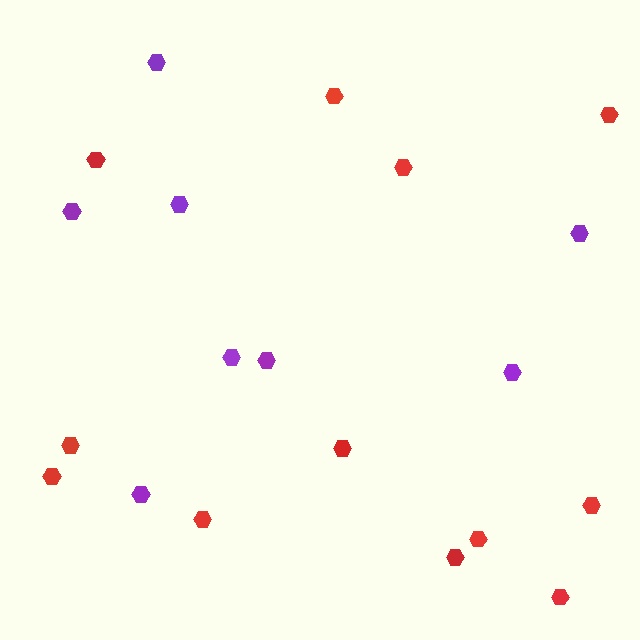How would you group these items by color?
There are 2 groups: one group of red hexagons (12) and one group of purple hexagons (8).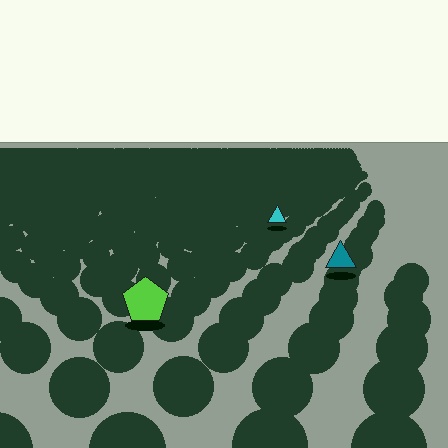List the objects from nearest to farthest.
From nearest to farthest: the lime pentagon, the teal triangle, the cyan triangle.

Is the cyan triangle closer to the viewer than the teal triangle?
No. The teal triangle is closer — you can tell from the texture gradient: the ground texture is coarser near it.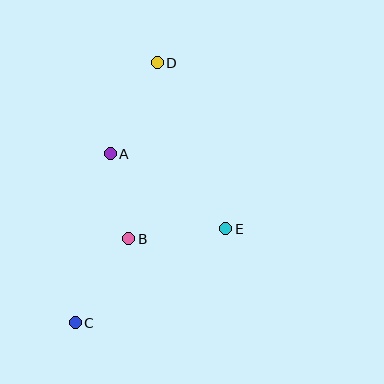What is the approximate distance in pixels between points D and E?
The distance between D and E is approximately 179 pixels.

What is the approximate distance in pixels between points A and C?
The distance between A and C is approximately 172 pixels.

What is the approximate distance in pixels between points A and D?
The distance between A and D is approximately 102 pixels.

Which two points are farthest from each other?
Points C and D are farthest from each other.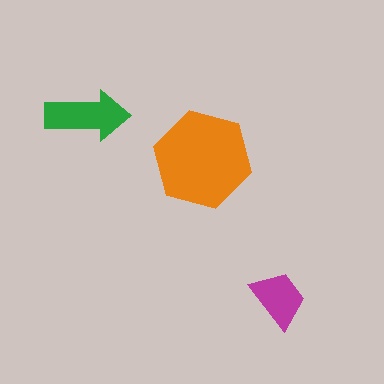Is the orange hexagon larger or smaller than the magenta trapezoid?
Larger.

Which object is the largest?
The orange hexagon.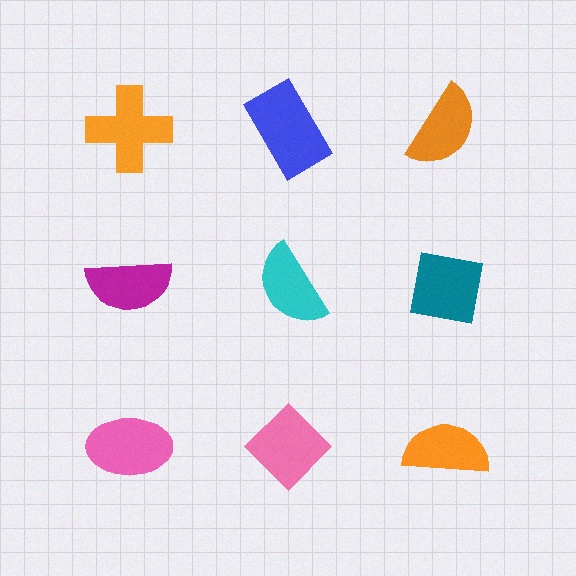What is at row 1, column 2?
A blue rectangle.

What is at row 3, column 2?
A pink diamond.